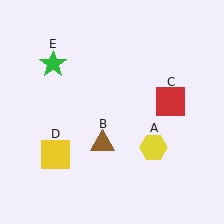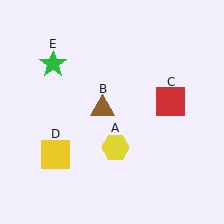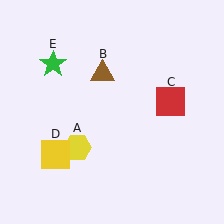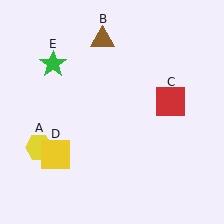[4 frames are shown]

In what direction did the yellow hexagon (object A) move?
The yellow hexagon (object A) moved left.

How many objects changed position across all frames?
2 objects changed position: yellow hexagon (object A), brown triangle (object B).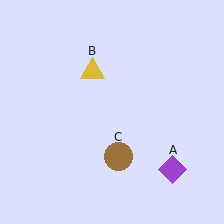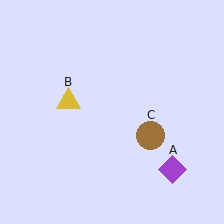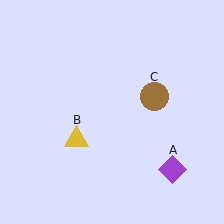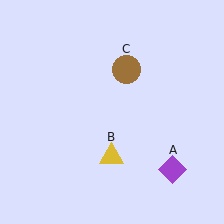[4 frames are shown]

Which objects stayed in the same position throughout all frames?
Purple diamond (object A) remained stationary.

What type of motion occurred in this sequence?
The yellow triangle (object B), brown circle (object C) rotated counterclockwise around the center of the scene.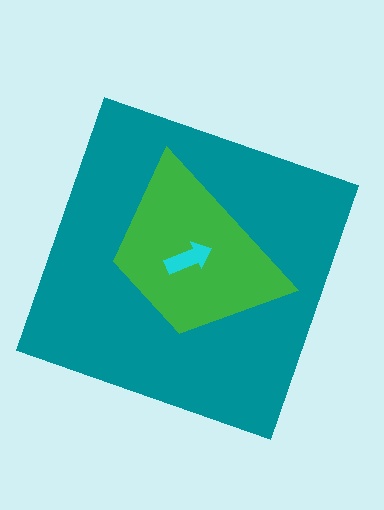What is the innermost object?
The cyan arrow.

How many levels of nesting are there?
3.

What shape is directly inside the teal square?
The green trapezoid.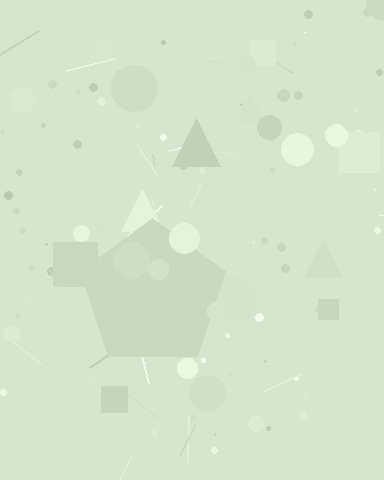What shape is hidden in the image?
A pentagon is hidden in the image.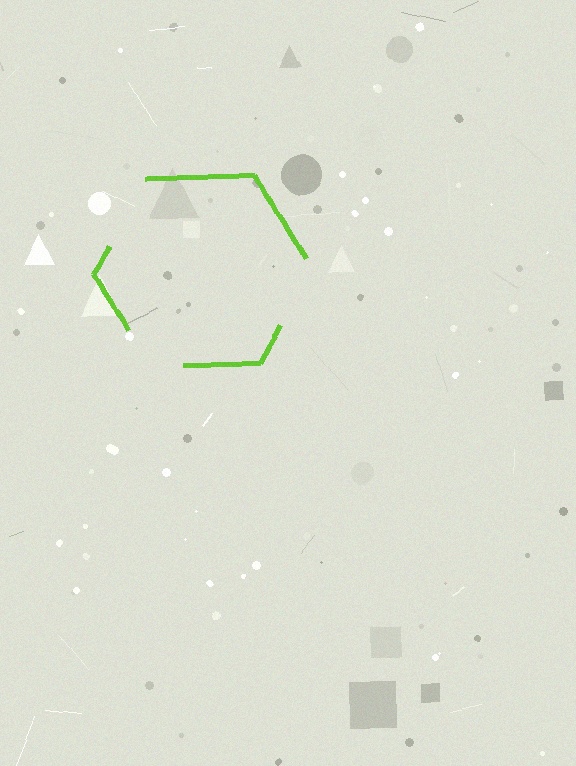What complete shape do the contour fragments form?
The contour fragments form a hexagon.